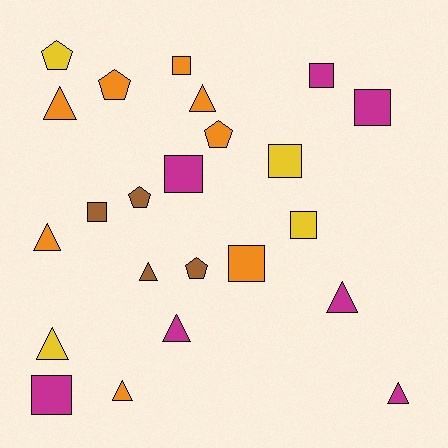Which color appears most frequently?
Orange, with 8 objects.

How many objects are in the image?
There are 23 objects.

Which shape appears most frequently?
Triangle, with 9 objects.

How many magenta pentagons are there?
There are no magenta pentagons.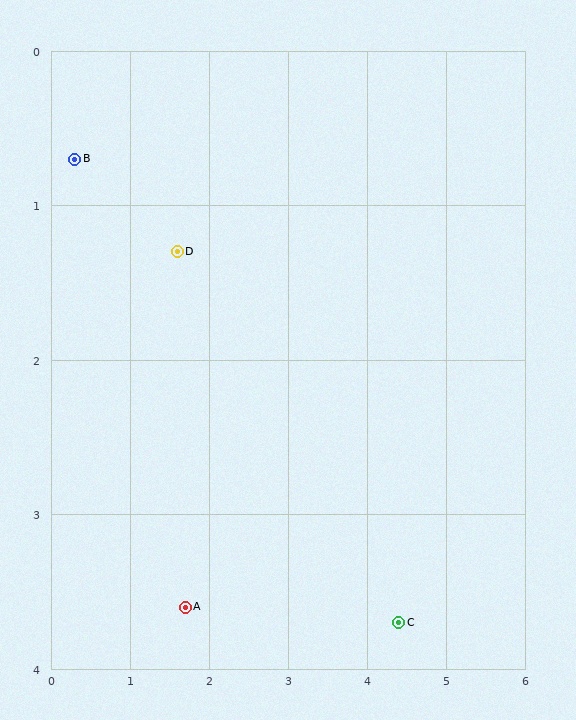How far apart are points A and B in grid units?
Points A and B are about 3.2 grid units apart.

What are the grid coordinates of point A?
Point A is at approximately (1.7, 3.6).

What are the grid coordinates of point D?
Point D is at approximately (1.6, 1.3).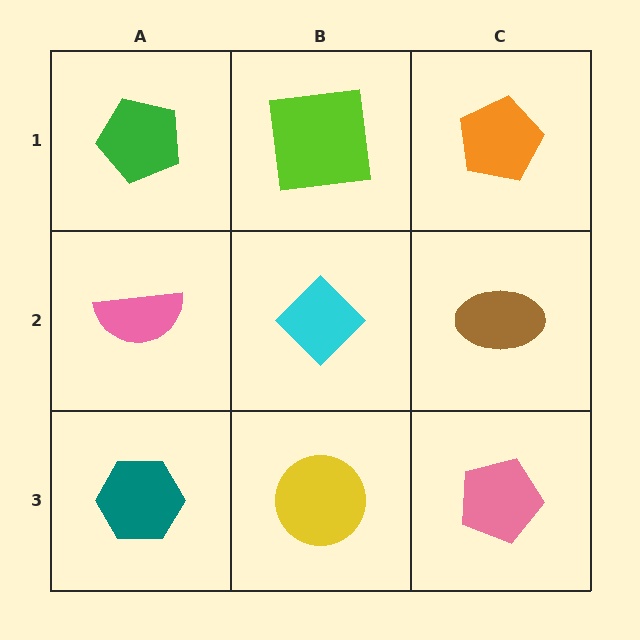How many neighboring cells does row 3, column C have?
2.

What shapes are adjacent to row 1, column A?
A pink semicircle (row 2, column A), a lime square (row 1, column B).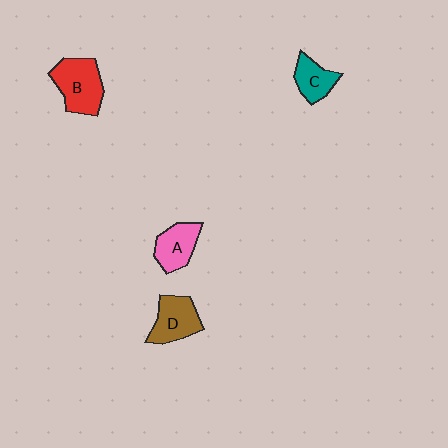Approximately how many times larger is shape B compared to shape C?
Approximately 1.7 times.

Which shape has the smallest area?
Shape C (teal).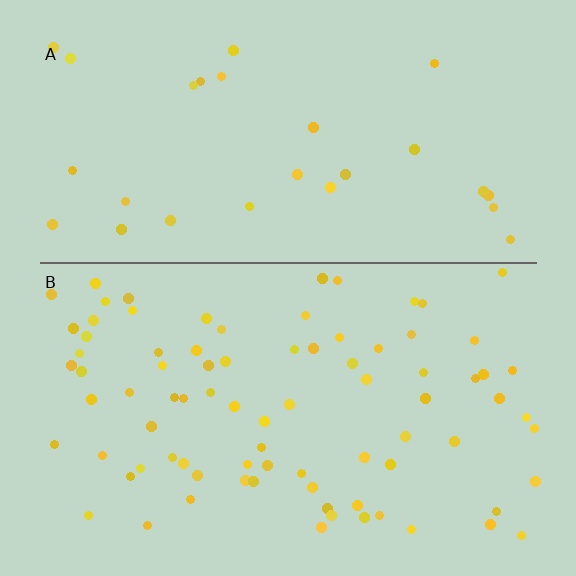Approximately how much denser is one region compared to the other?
Approximately 3.0× — region B over region A.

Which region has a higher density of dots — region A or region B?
B (the bottom).